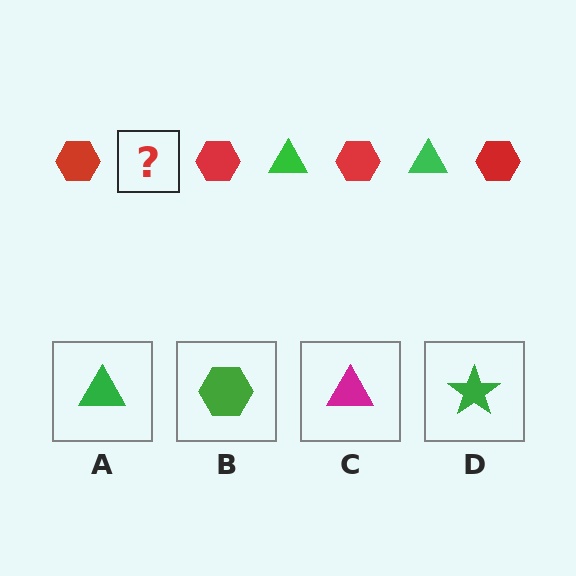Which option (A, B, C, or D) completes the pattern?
A.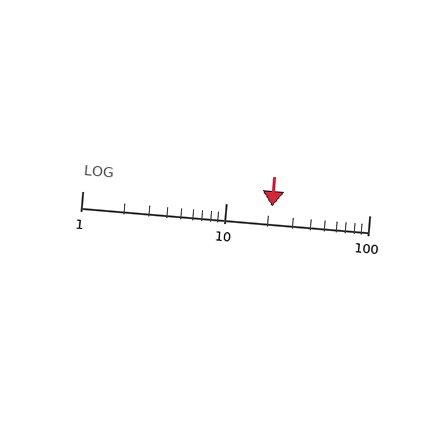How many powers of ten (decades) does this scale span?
The scale spans 2 decades, from 1 to 100.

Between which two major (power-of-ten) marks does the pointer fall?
The pointer is between 10 and 100.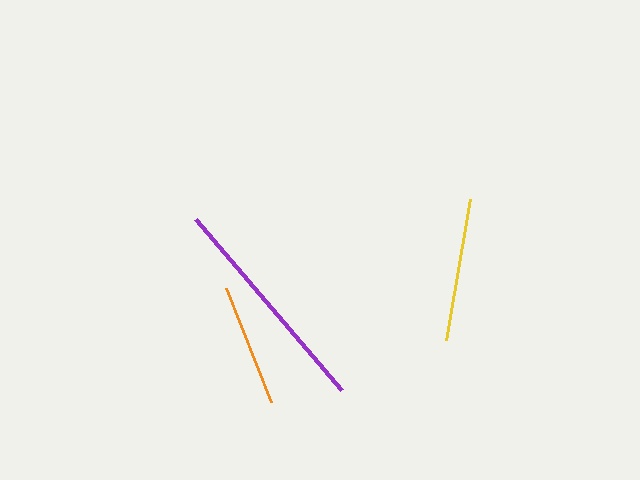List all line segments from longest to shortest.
From longest to shortest: purple, yellow, orange.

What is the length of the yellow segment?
The yellow segment is approximately 143 pixels long.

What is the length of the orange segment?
The orange segment is approximately 123 pixels long.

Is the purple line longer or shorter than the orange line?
The purple line is longer than the orange line.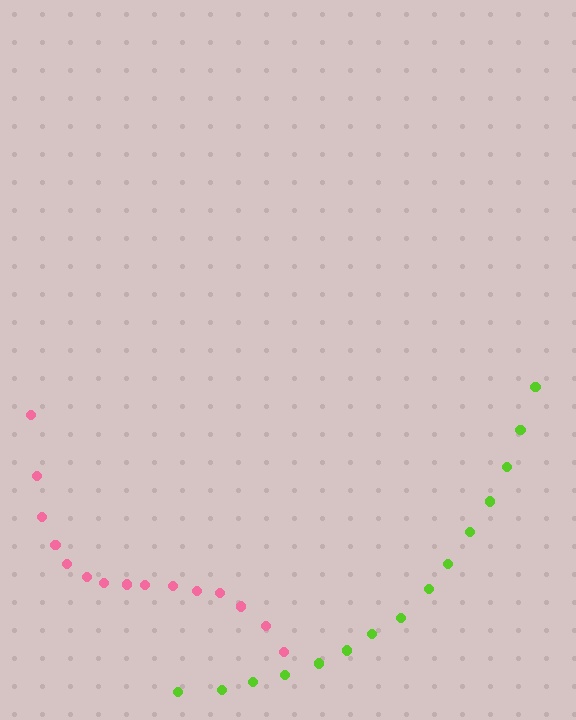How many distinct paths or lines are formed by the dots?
There are 2 distinct paths.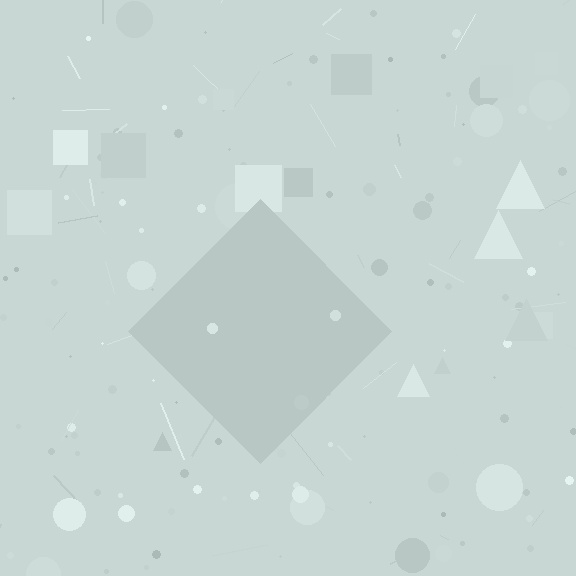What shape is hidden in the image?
A diamond is hidden in the image.